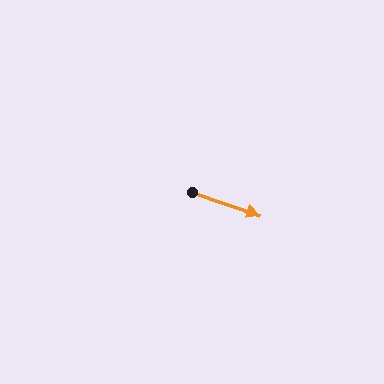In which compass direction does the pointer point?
East.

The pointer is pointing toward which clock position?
Roughly 4 o'clock.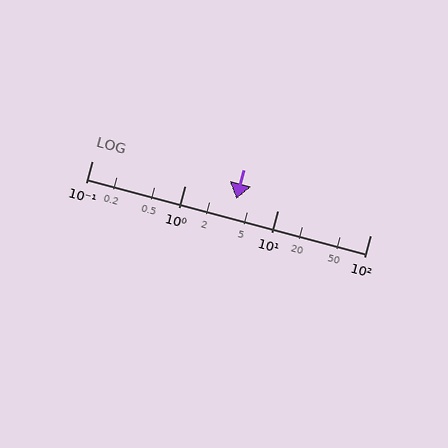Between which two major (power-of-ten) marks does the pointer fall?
The pointer is between 1 and 10.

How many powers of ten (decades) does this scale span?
The scale spans 3 decades, from 0.1 to 100.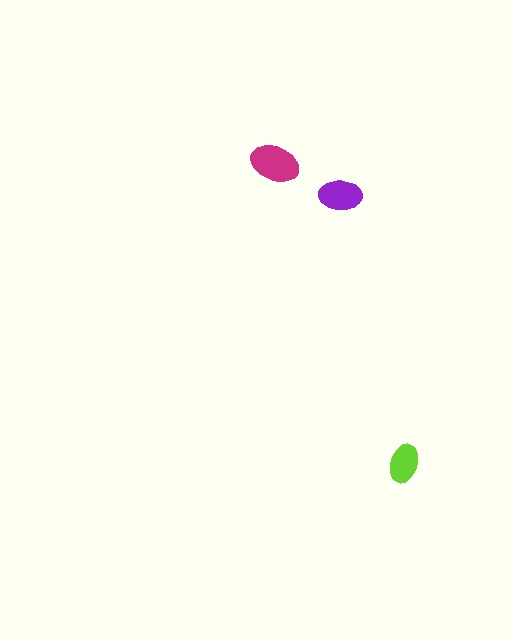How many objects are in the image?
There are 3 objects in the image.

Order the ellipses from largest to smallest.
the magenta one, the purple one, the lime one.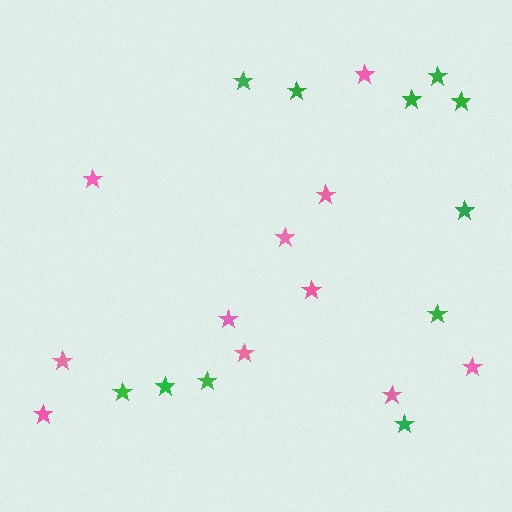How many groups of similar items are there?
There are 2 groups: one group of green stars (11) and one group of pink stars (11).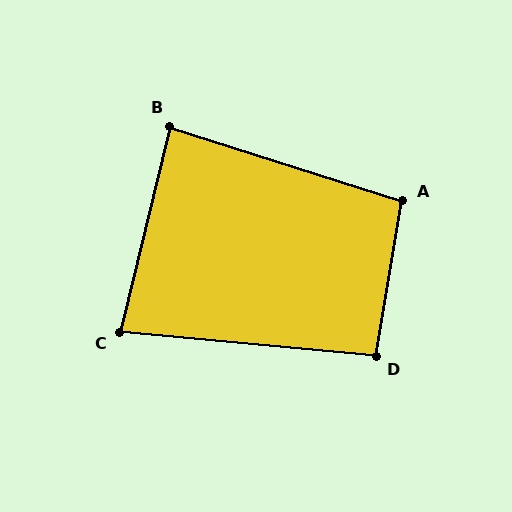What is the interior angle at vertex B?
Approximately 86 degrees (approximately right).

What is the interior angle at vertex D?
Approximately 94 degrees (approximately right).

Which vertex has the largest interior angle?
A, at approximately 98 degrees.